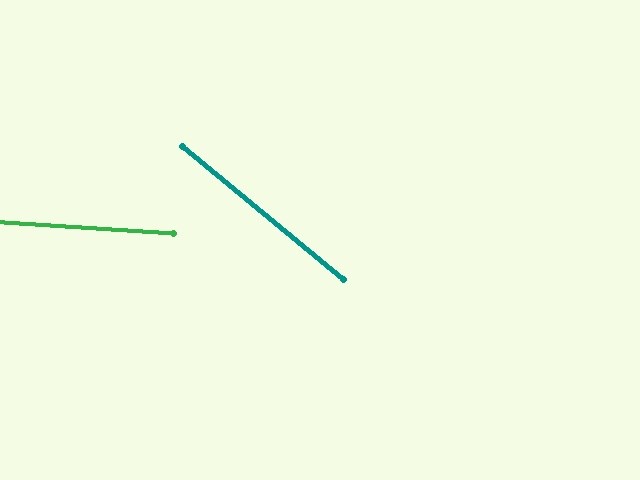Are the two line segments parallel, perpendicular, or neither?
Neither parallel nor perpendicular — they differ by about 36°.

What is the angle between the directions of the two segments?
Approximately 36 degrees.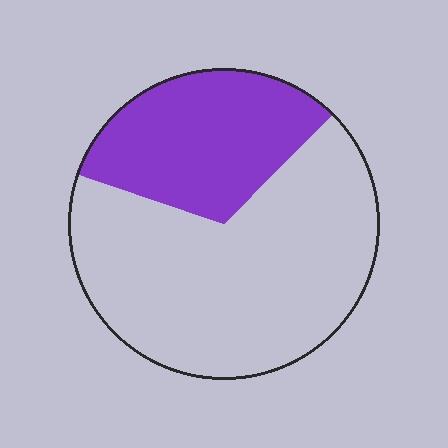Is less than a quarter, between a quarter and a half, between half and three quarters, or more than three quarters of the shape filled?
Between a quarter and a half.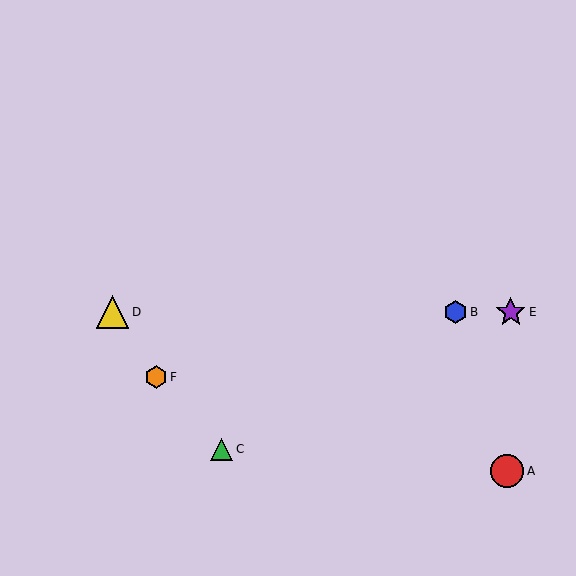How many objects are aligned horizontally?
3 objects (B, D, E) are aligned horizontally.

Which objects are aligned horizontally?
Objects B, D, E are aligned horizontally.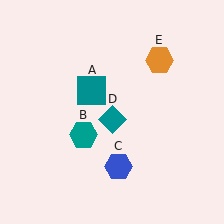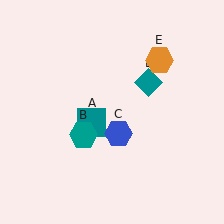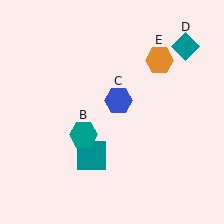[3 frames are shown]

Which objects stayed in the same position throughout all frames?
Teal hexagon (object B) and orange hexagon (object E) remained stationary.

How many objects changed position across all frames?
3 objects changed position: teal square (object A), blue hexagon (object C), teal diamond (object D).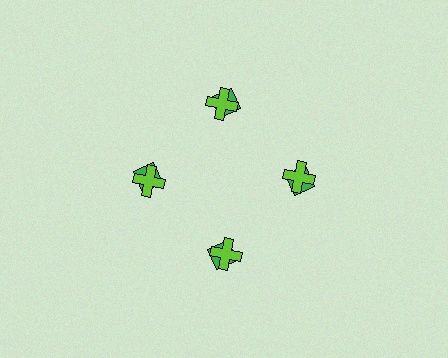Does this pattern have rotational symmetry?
Yes, this pattern has 4-fold rotational symmetry. It looks the same after rotating 90 degrees around the center.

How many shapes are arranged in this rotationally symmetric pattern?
There are 8 shapes, arranged in 4 groups of 2.